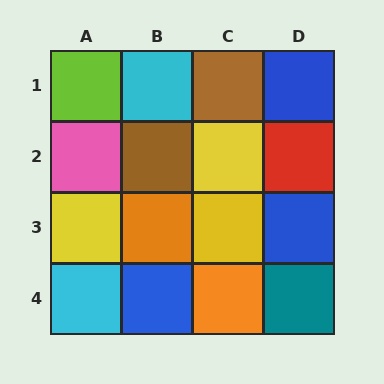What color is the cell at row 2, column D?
Red.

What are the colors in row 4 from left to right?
Cyan, blue, orange, teal.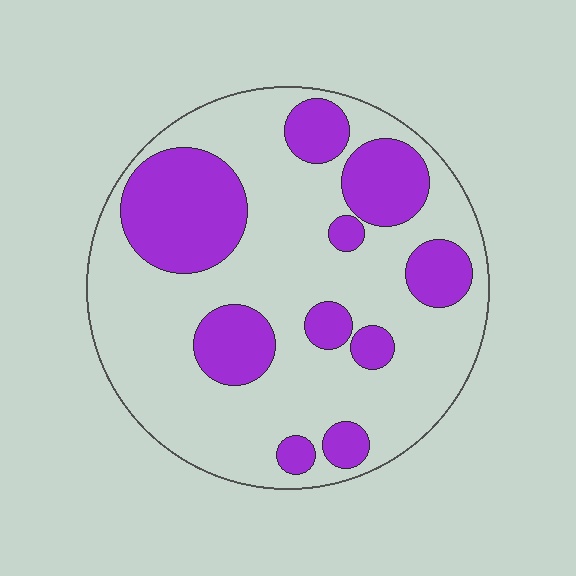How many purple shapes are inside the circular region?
10.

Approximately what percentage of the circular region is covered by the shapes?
Approximately 30%.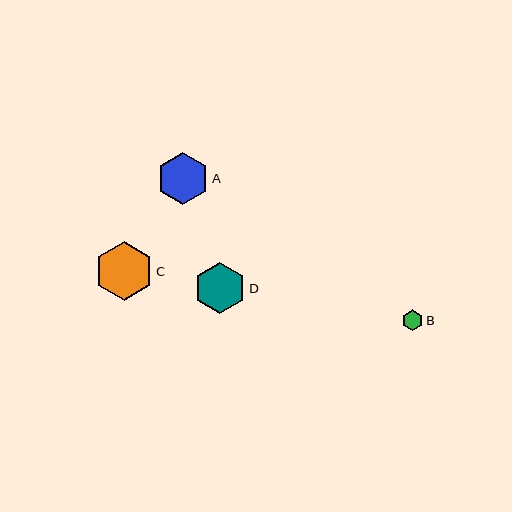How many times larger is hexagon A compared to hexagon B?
Hexagon A is approximately 2.5 times the size of hexagon B.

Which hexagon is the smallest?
Hexagon B is the smallest with a size of approximately 20 pixels.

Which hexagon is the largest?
Hexagon C is the largest with a size of approximately 59 pixels.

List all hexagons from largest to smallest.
From largest to smallest: C, D, A, B.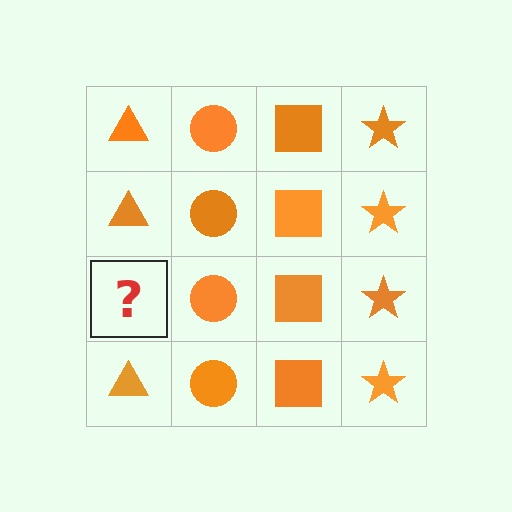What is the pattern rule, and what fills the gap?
The rule is that each column has a consistent shape. The gap should be filled with an orange triangle.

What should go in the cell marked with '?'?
The missing cell should contain an orange triangle.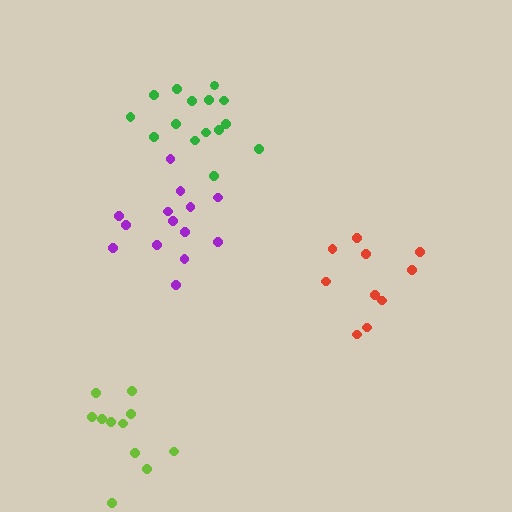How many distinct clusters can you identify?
There are 4 distinct clusters.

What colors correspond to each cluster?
The clusters are colored: lime, green, purple, red.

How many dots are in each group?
Group 1: 11 dots, Group 2: 15 dots, Group 3: 14 dots, Group 4: 10 dots (50 total).